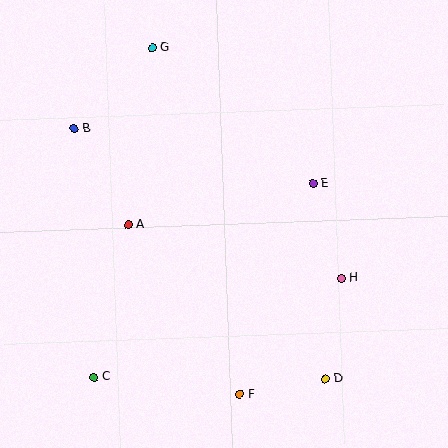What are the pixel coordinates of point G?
Point G is at (152, 48).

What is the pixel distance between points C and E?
The distance between C and E is 292 pixels.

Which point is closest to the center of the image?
Point A at (128, 225) is closest to the center.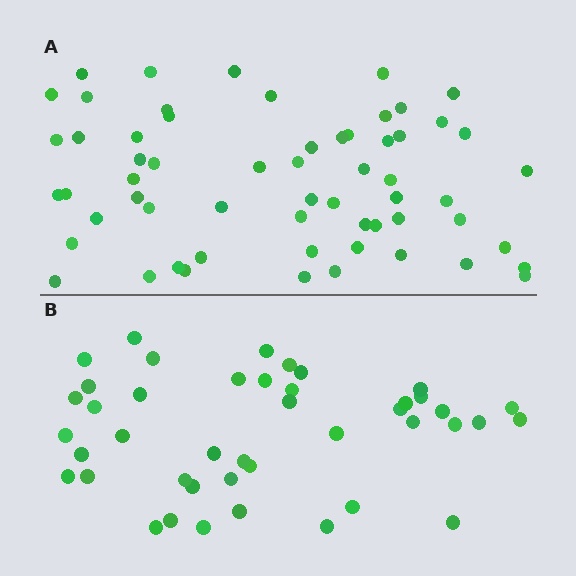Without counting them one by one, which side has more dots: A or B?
Region A (the top region) has more dots.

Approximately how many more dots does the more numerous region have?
Region A has approximately 15 more dots than region B.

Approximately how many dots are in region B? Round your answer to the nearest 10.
About 40 dots. (The exact count is 43, which rounds to 40.)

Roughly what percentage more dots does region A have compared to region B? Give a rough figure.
About 40% more.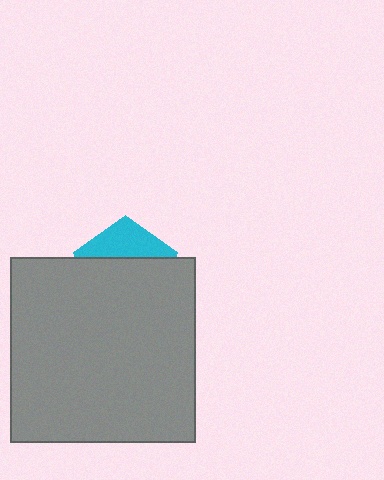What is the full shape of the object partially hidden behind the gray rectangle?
The partially hidden object is a cyan pentagon.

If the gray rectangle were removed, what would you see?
You would see the complete cyan pentagon.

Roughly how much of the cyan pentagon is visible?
A small part of it is visible (roughly 34%).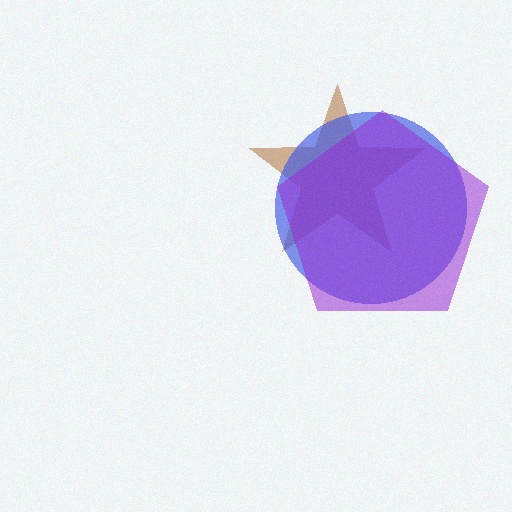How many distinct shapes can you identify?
There are 3 distinct shapes: a brown star, a blue circle, a purple pentagon.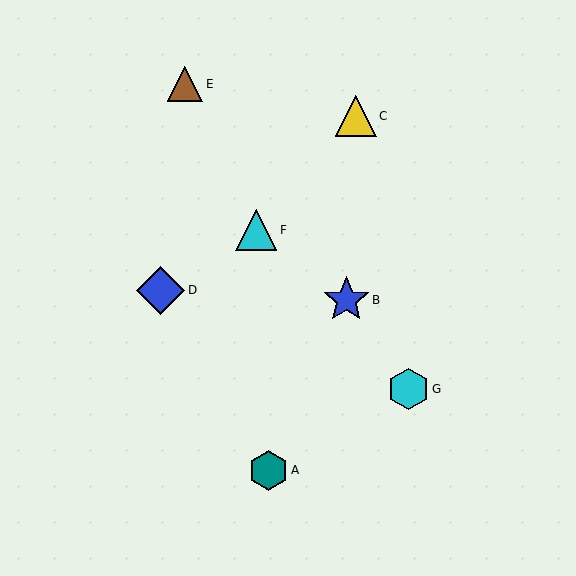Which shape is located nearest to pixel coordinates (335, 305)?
The blue star (labeled B) at (346, 300) is nearest to that location.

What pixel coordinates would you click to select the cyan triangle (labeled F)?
Click at (256, 230) to select the cyan triangle F.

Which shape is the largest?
The blue diamond (labeled D) is the largest.